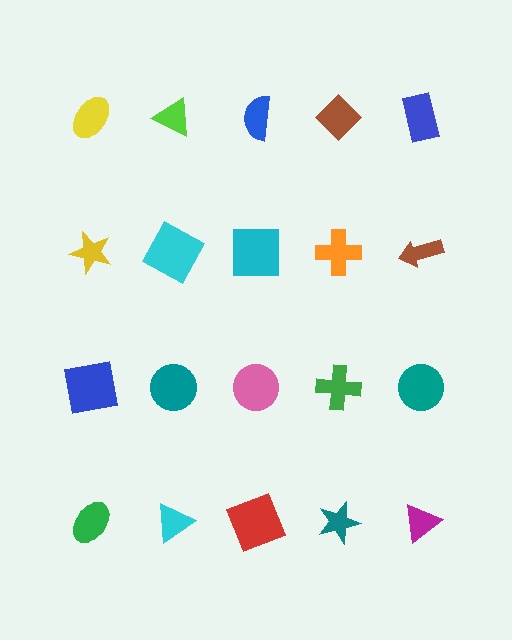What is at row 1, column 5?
A blue rectangle.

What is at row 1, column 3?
A blue semicircle.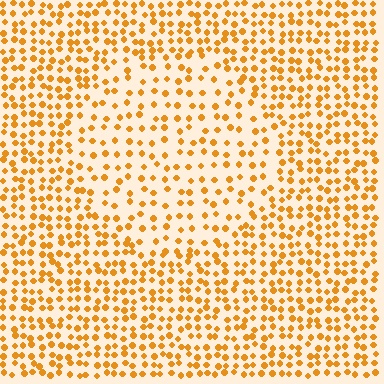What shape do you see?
I see a circle.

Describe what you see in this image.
The image contains small orange elements arranged at two different densities. A circle-shaped region is visible where the elements are less densely packed than the surrounding area.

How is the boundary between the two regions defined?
The boundary is defined by a change in element density (approximately 1.8x ratio). All elements are the same color, size, and shape.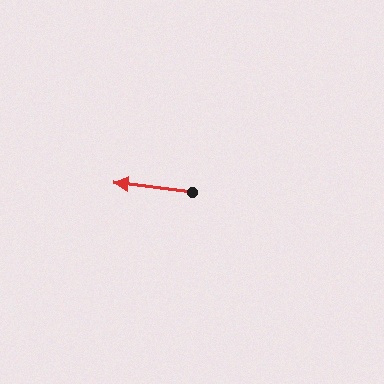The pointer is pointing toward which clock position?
Roughly 9 o'clock.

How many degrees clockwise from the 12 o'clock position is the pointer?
Approximately 277 degrees.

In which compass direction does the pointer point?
West.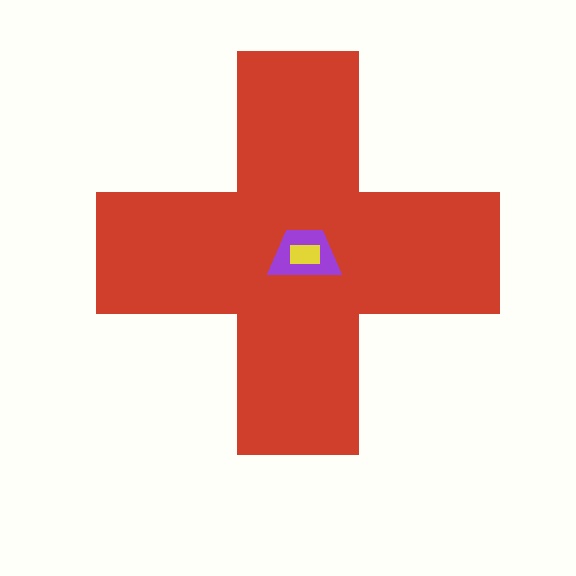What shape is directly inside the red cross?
The purple trapezoid.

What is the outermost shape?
The red cross.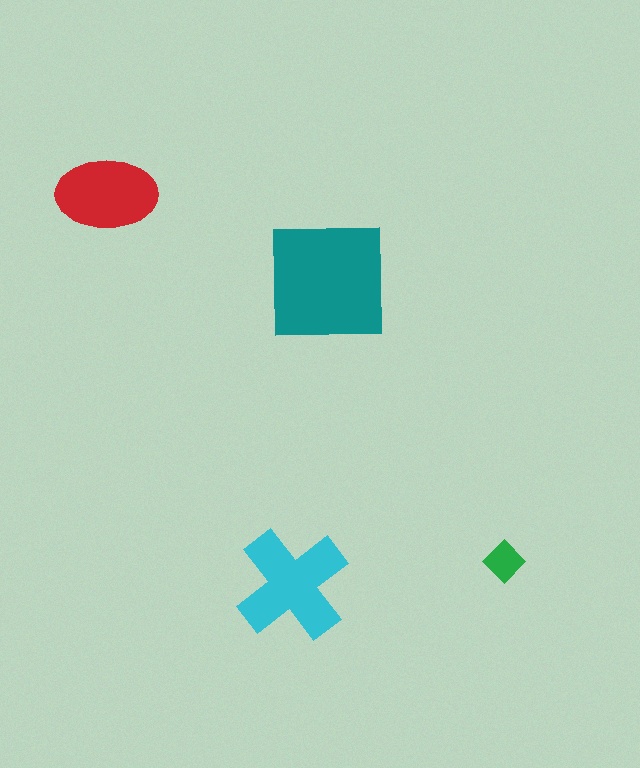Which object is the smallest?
The green diamond.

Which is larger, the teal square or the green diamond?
The teal square.